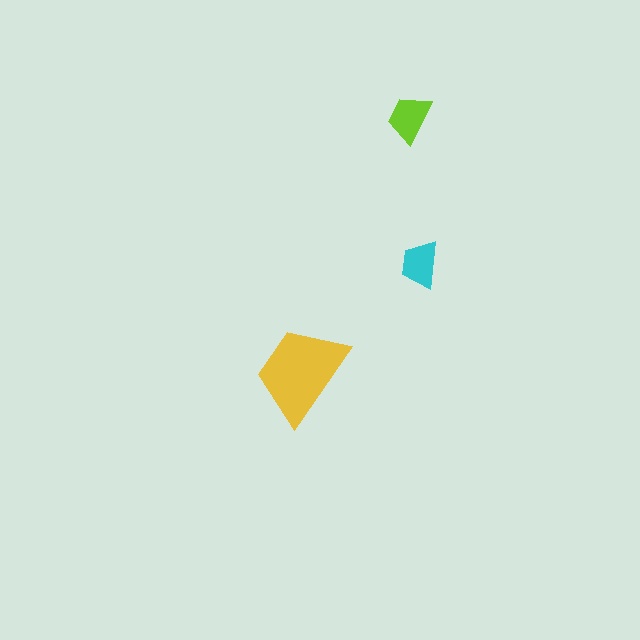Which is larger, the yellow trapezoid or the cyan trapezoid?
The yellow one.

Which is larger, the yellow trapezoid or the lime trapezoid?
The yellow one.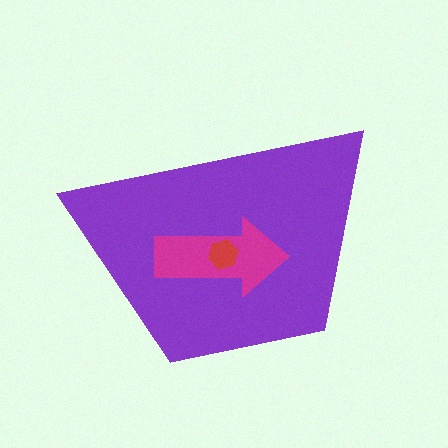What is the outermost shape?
The purple trapezoid.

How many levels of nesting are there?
3.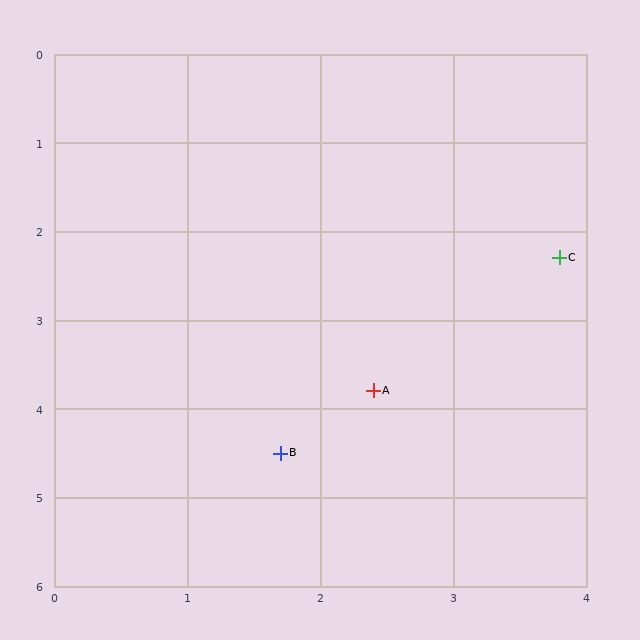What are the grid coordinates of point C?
Point C is at approximately (3.8, 2.3).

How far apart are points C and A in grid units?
Points C and A are about 2.1 grid units apart.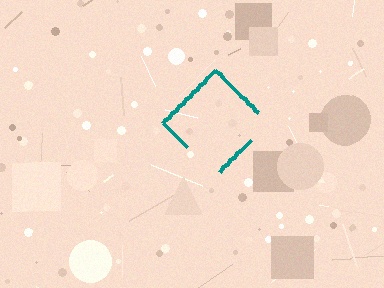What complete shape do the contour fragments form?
The contour fragments form a diamond.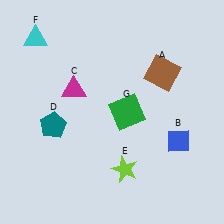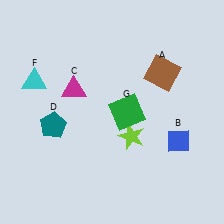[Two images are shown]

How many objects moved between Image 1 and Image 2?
2 objects moved between the two images.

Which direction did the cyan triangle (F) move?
The cyan triangle (F) moved down.